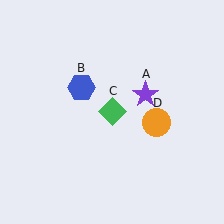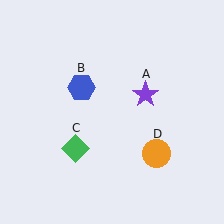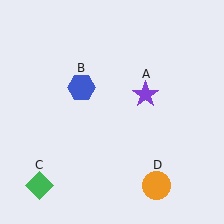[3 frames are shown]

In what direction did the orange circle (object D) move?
The orange circle (object D) moved down.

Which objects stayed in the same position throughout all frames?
Purple star (object A) and blue hexagon (object B) remained stationary.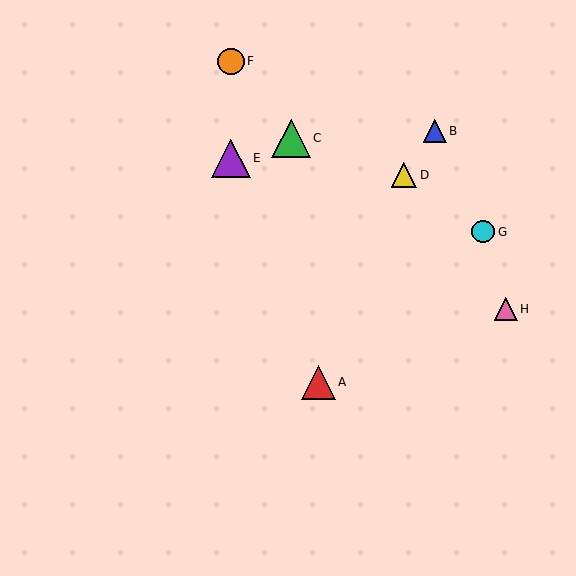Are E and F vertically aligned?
Yes, both are at x≈231.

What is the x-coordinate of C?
Object C is at x≈291.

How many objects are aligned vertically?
2 objects (E, F) are aligned vertically.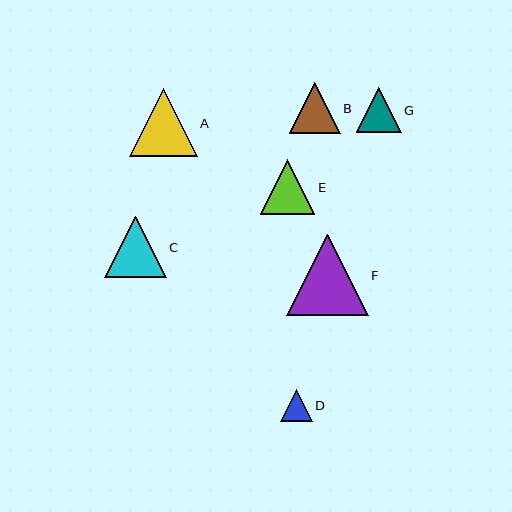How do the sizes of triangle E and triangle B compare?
Triangle E and triangle B are approximately the same size.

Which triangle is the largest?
Triangle F is the largest with a size of approximately 81 pixels.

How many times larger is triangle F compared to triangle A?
Triangle F is approximately 1.2 times the size of triangle A.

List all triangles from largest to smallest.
From largest to smallest: F, A, C, E, B, G, D.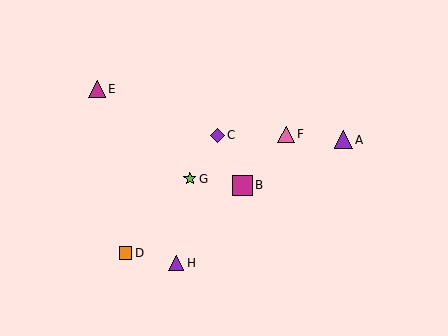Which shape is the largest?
The magenta square (labeled B) is the largest.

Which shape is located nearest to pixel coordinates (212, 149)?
The purple diamond (labeled C) at (217, 135) is nearest to that location.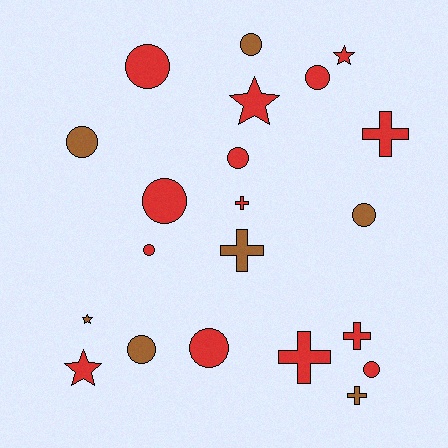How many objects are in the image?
There are 21 objects.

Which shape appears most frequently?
Circle, with 11 objects.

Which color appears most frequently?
Red, with 14 objects.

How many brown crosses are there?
There are 2 brown crosses.